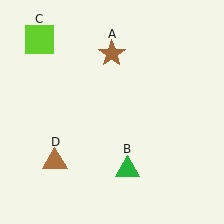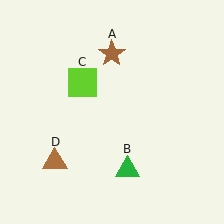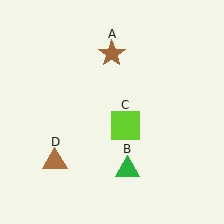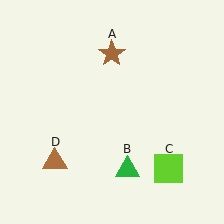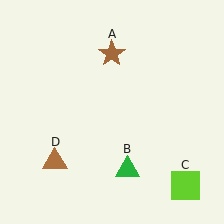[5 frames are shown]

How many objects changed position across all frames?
1 object changed position: lime square (object C).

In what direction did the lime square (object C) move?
The lime square (object C) moved down and to the right.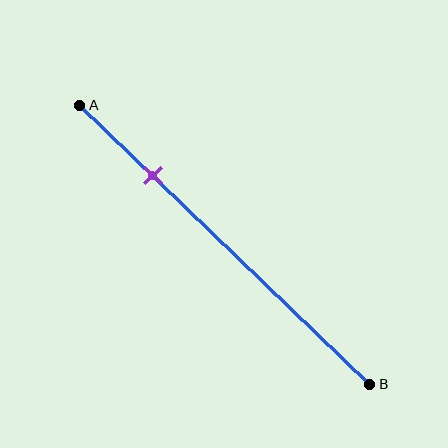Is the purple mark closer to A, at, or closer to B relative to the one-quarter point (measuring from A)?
The purple mark is approximately at the one-quarter point of segment AB.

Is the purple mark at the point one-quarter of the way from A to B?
Yes, the mark is approximately at the one-quarter point.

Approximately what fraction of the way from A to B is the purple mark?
The purple mark is approximately 25% of the way from A to B.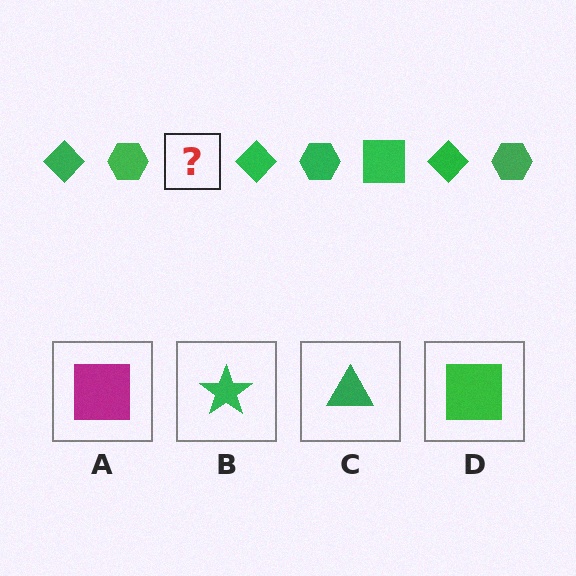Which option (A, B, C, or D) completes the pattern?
D.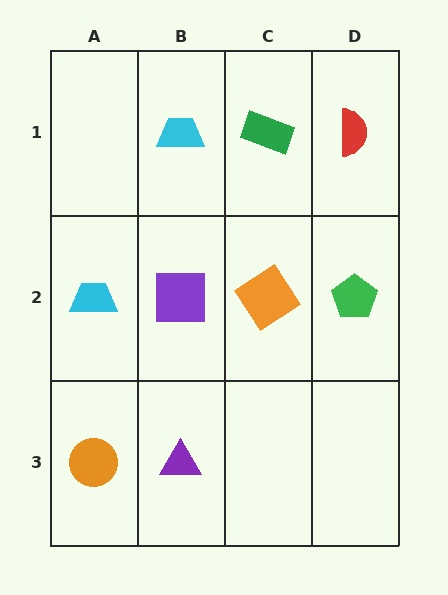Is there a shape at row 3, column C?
No, that cell is empty.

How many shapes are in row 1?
3 shapes.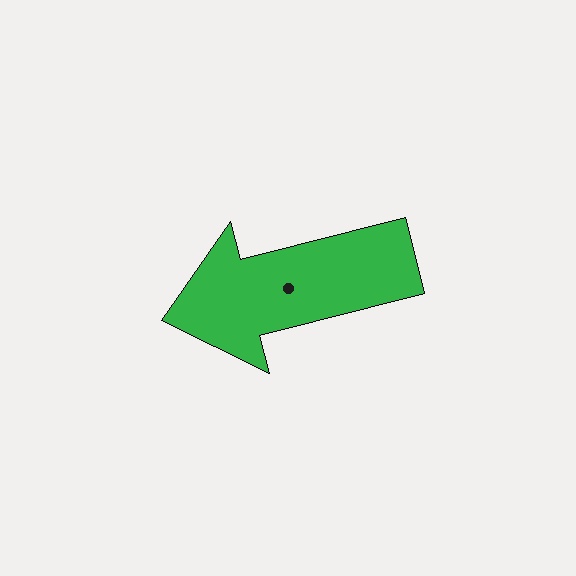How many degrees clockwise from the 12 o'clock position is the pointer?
Approximately 256 degrees.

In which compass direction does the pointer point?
West.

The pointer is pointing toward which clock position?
Roughly 9 o'clock.